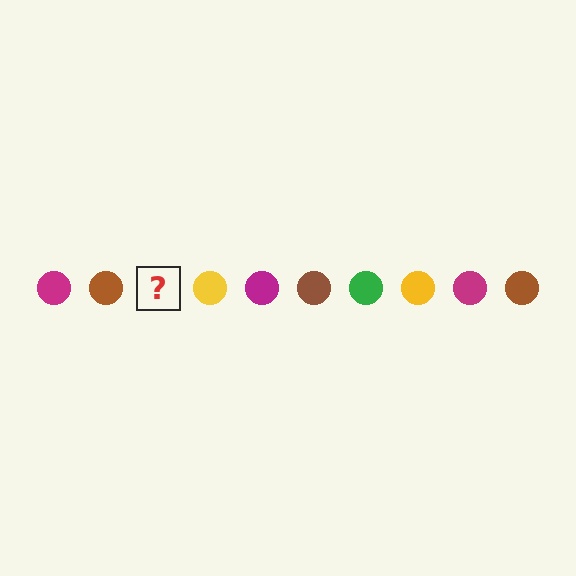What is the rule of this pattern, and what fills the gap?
The rule is that the pattern cycles through magenta, brown, green, yellow circles. The gap should be filled with a green circle.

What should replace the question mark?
The question mark should be replaced with a green circle.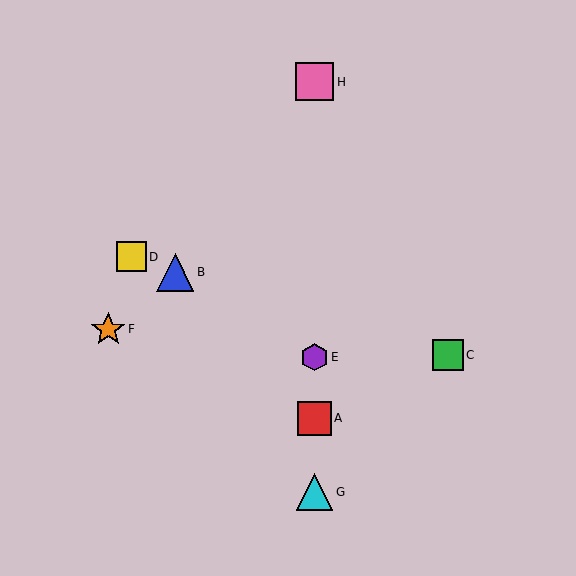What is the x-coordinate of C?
Object C is at x≈448.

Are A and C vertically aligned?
No, A is at x≈315 and C is at x≈448.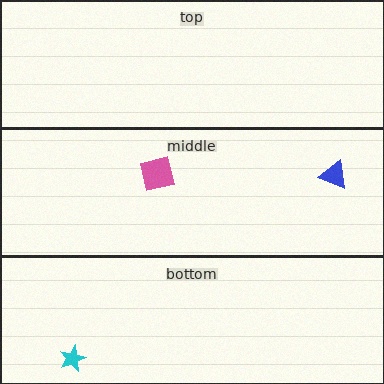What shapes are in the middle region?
The blue triangle, the pink square.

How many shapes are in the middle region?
2.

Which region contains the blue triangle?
The middle region.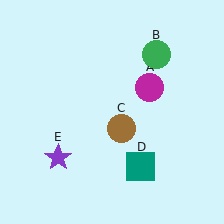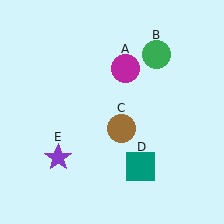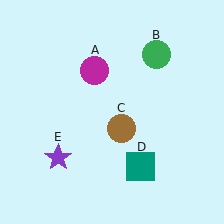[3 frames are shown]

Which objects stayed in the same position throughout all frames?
Green circle (object B) and brown circle (object C) and teal square (object D) and purple star (object E) remained stationary.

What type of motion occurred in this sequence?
The magenta circle (object A) rotated counterclockwise around the center of the scene.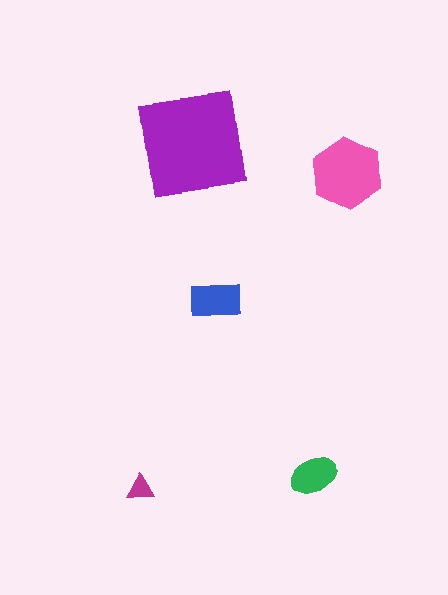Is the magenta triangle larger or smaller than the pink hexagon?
Smaller.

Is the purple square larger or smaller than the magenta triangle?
Larger.